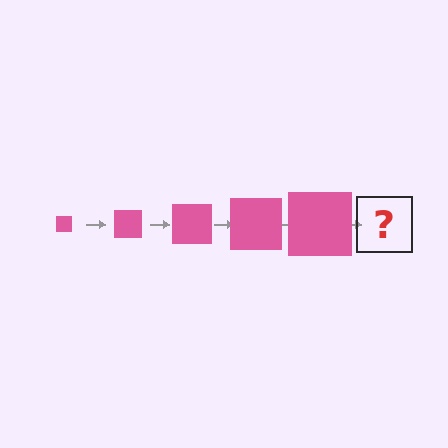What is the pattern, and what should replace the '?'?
The pattern is that the square gets progressively larger each step. The '?' should be a pink square, larger than the previous one.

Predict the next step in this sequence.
The next step is a pink square, larger than the previous one.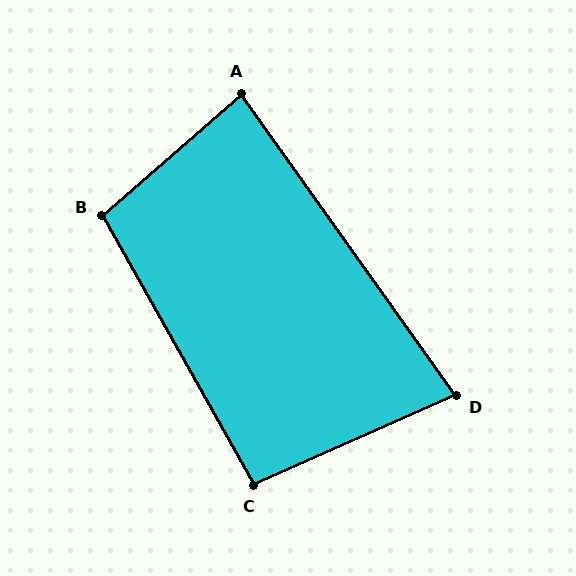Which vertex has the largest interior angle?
B, at approximately 102 degrees.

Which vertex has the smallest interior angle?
D, at approximately 78 degrees.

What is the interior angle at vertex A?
Approximately 84 degrees (acute).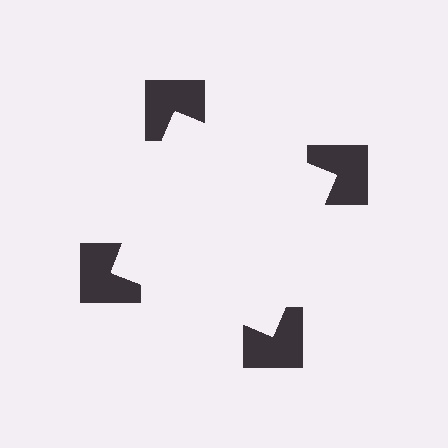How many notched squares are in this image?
There are 4 — one at each vertex of the illusory square.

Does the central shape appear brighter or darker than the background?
It typically appears slightly brighter than the background, even though no actual brightness change is drawn.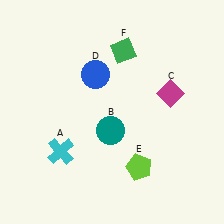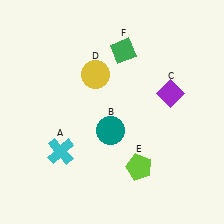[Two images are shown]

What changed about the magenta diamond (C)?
In Image 1, C is magenta. In Image 2, it changed to purple.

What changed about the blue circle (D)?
In Image 1, D is blue. In Image 2, it changed to yellow.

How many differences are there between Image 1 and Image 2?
There are 2 differences between the two images.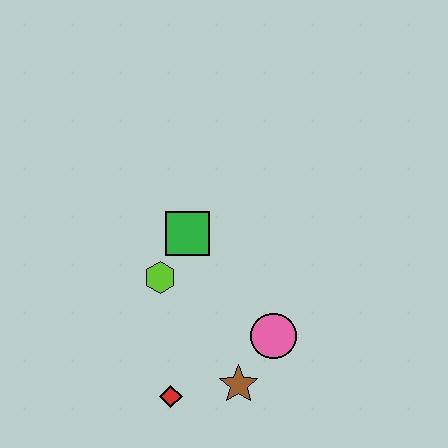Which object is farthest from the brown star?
The green square is farthest from the brown star.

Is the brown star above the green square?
No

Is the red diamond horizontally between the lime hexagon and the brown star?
Yes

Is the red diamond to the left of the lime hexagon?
No